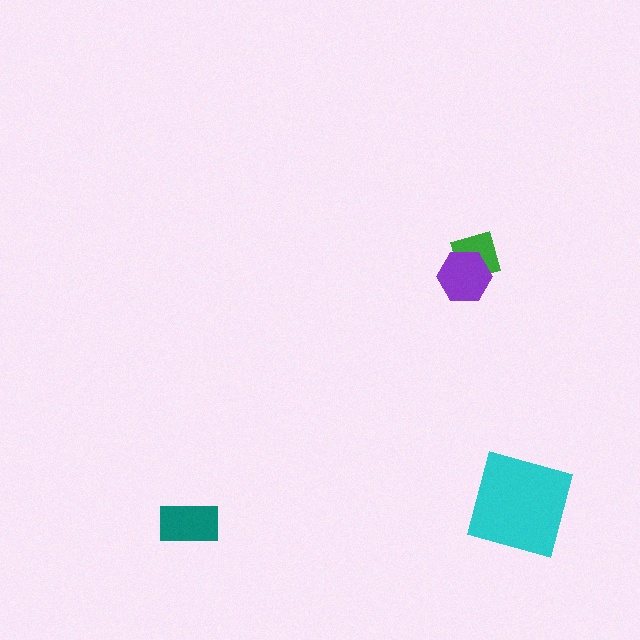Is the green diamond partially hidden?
Yes, it is partially covered by another shape.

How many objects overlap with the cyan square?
0 objects overlap with the cyan square.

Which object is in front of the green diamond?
The purple hexagon is in front of the green diamond.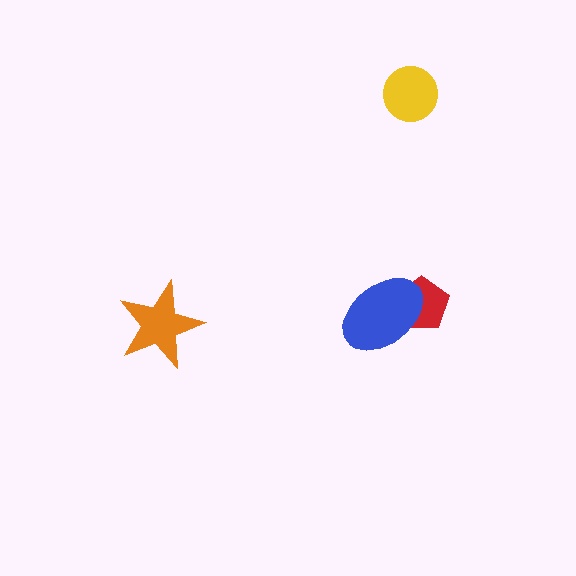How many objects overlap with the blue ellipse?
1 object overlaps with the blue ellipse.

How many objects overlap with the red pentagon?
1 object overlaps with the red pentagon.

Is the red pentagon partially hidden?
Yes, it is partially covered by another shape.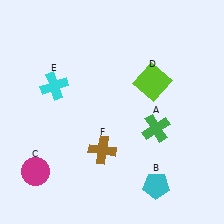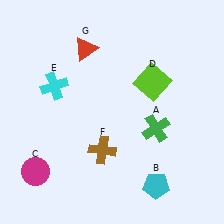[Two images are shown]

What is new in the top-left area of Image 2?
A red triangle (G) was added in the top-left area of Image 2.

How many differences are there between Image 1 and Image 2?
There is 1 difference between the two images.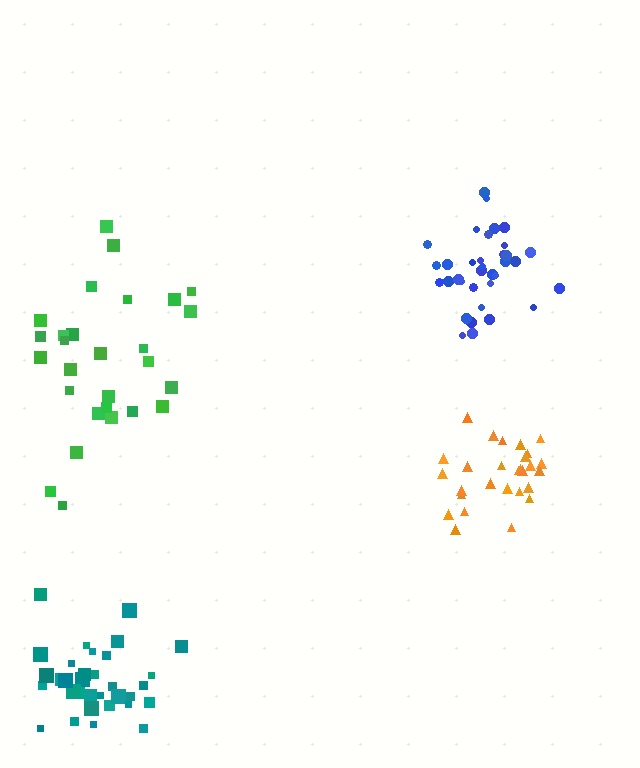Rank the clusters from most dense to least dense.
blue, orange, teal, green.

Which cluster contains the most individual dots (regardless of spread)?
Blue (35).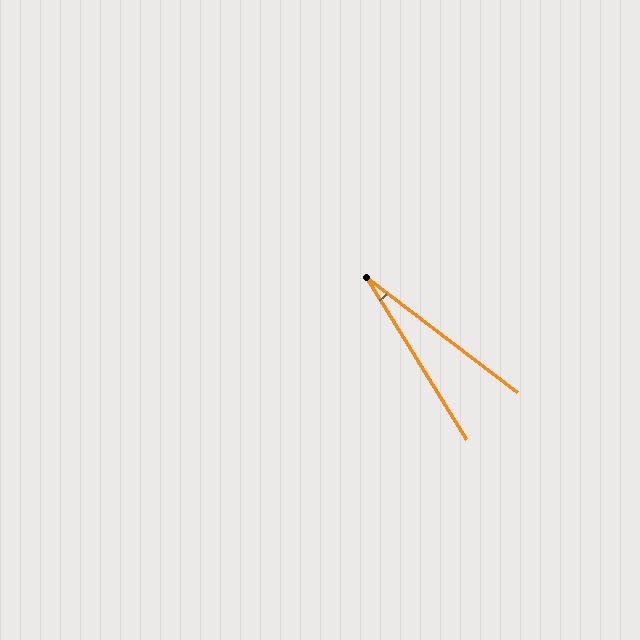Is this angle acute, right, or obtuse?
It is acute.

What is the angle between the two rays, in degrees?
Approximately 21 degrees.